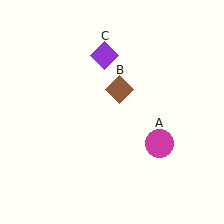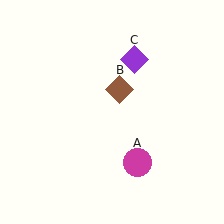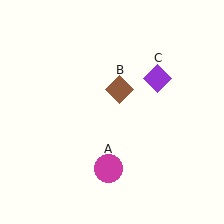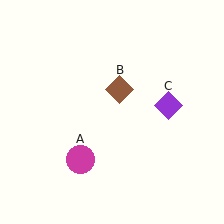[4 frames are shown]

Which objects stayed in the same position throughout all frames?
Brown diamond (object B) remained stationary.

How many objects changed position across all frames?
2 objects changed position: magenta circle (object A), purple diamond (object C).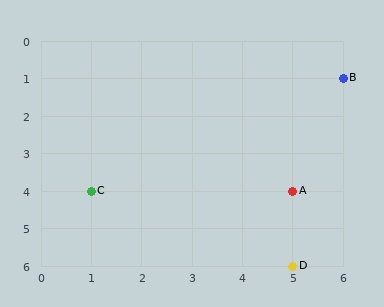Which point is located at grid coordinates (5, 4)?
Point A is at (5, 4).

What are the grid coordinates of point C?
Point C is at grid coordinates (1, 4).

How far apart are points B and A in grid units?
Points B and A are 1 column and 3 rows apart (about 3.2 grid units diagonally).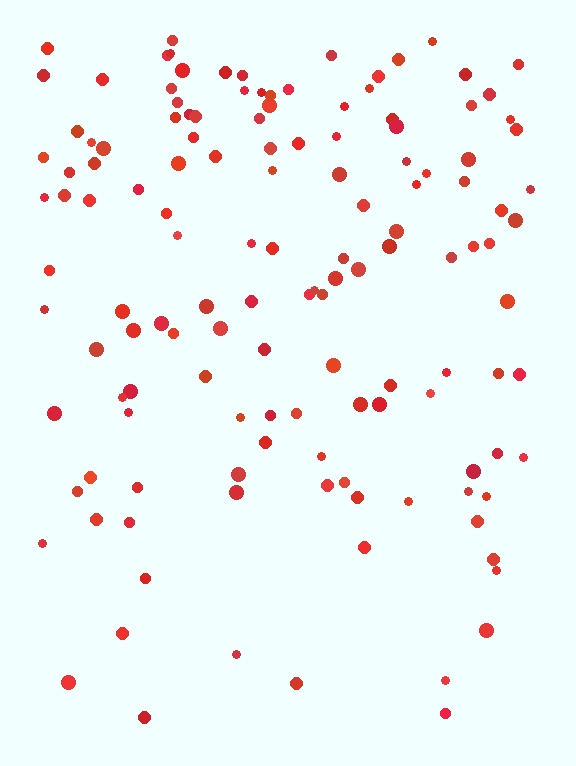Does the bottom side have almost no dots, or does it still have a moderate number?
Still a moderate number, just noticeably fewer than the top.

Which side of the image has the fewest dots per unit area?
The bottom.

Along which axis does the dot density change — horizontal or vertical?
Vertical.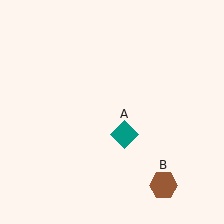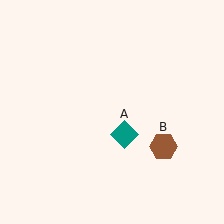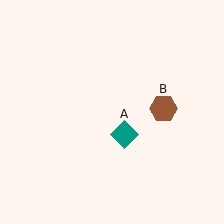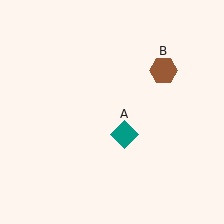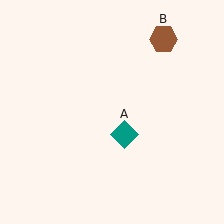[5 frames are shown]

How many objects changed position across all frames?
1 object changed position: brown hexagon (object B).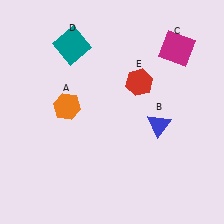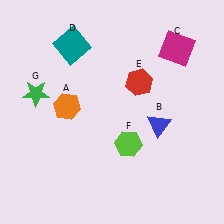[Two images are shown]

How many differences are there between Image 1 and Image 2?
There are 2 differences between the two images.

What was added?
A lime hexagon (F), a green star (G) were added in Image 2.